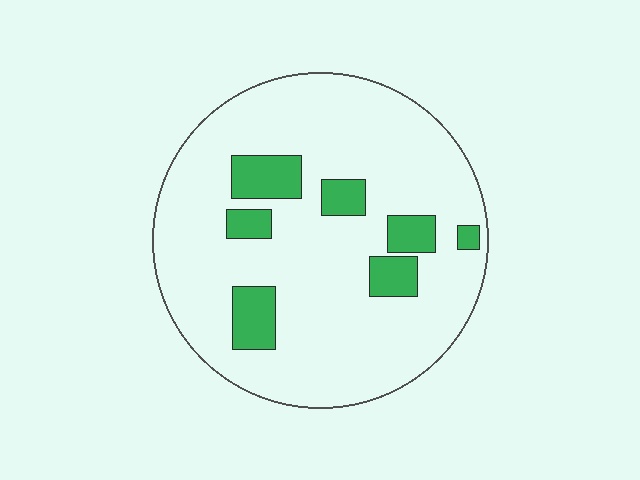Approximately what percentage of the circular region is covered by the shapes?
Approximately 15%.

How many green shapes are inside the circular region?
7.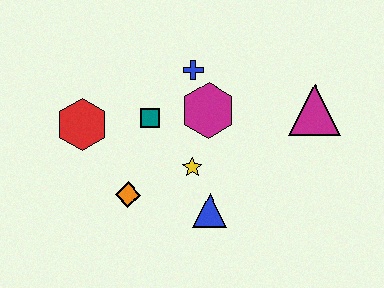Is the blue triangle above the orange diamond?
No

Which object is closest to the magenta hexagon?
The blue cross is closest to the magenta hexagon.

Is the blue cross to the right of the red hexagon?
Yes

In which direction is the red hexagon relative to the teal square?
The red hexagon is to the left of the teal square.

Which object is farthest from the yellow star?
The magenta triangle is farthest from the yellow star.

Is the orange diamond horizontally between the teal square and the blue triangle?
No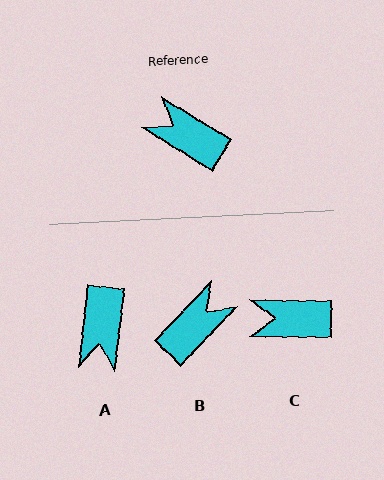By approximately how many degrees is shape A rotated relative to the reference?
Approximately 115 degrees counter-clockwise.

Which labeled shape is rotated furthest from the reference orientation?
A, about 115 degrees away.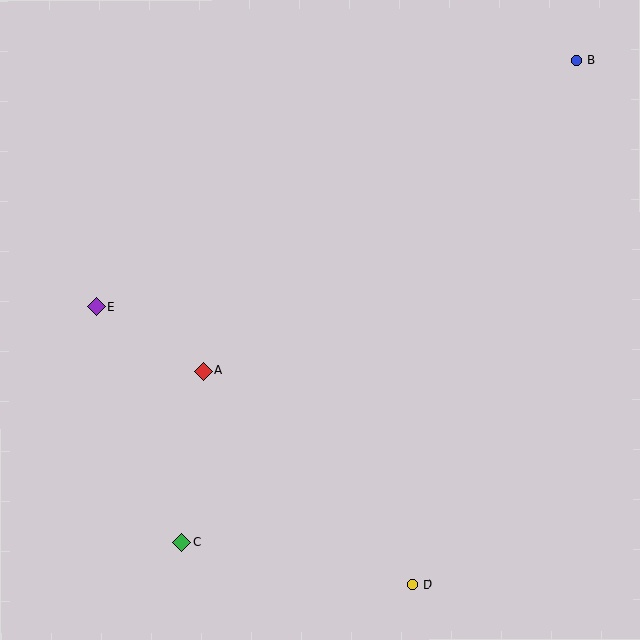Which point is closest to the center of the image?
Point A at (203, 371) is closest to the center.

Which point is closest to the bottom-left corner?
Point C is closest to the bottom-left corner.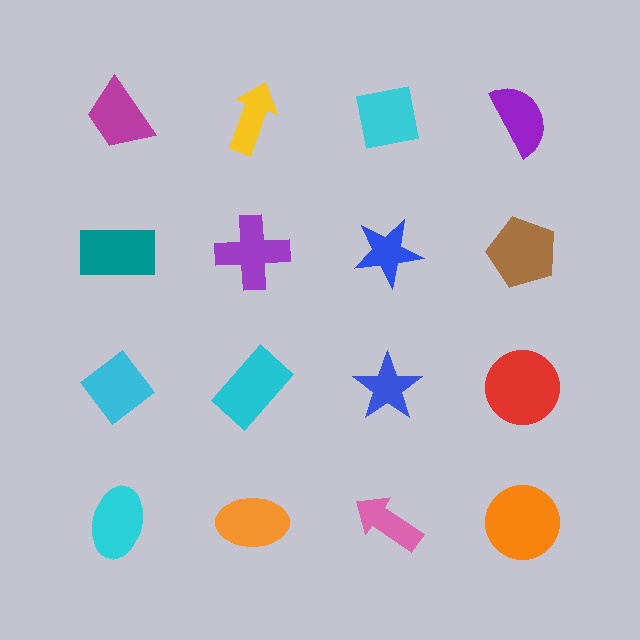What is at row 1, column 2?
A yellow arrow.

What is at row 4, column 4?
An orange circle.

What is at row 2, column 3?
A blue star.